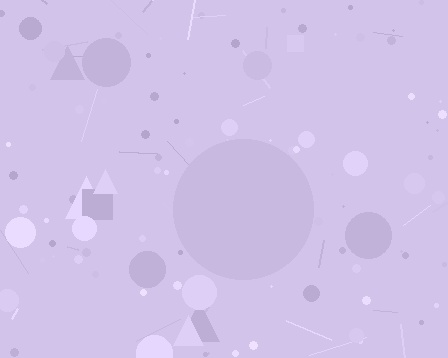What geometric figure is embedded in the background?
A circle is embedded in the background.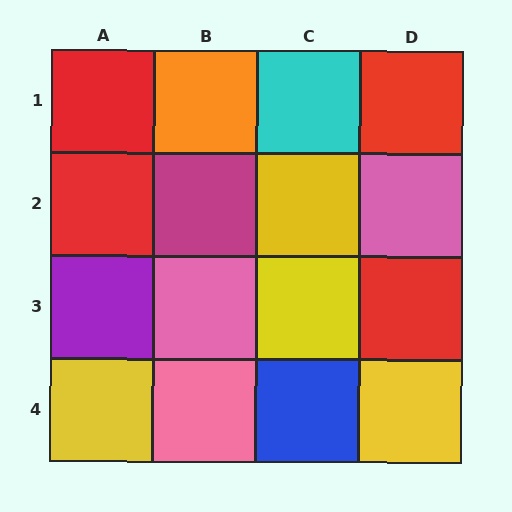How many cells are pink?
3 cells are pink.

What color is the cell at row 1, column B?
Orange.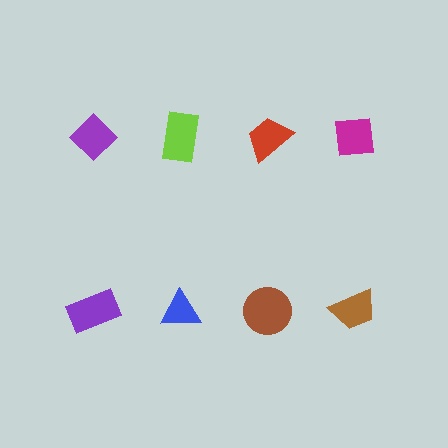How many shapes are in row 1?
4 shapes.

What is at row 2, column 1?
A purple rectangle.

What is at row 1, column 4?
A magenta square.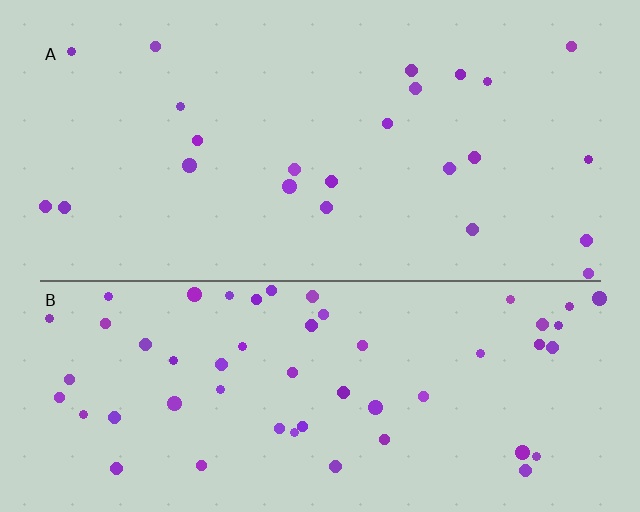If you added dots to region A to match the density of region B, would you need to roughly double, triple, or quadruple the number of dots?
Approximately double.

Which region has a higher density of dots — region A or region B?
B (the bottom).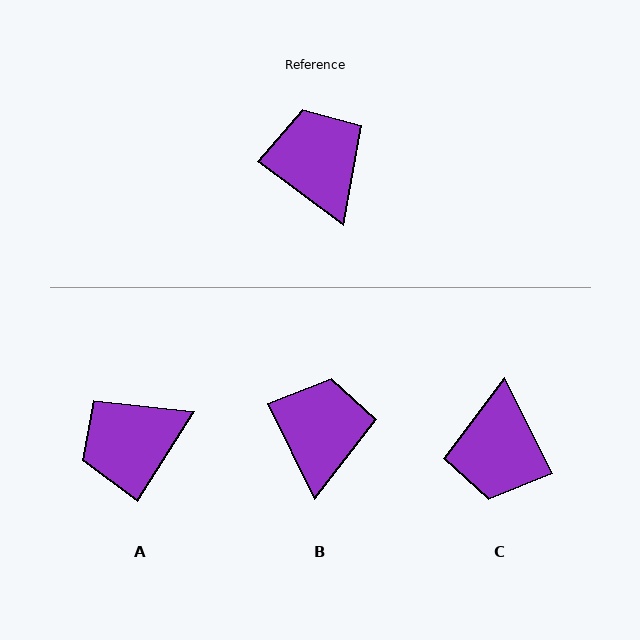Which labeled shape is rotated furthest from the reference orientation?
C, about 153 degrees away.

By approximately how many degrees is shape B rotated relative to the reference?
Approximately 27 degrees clockwise.